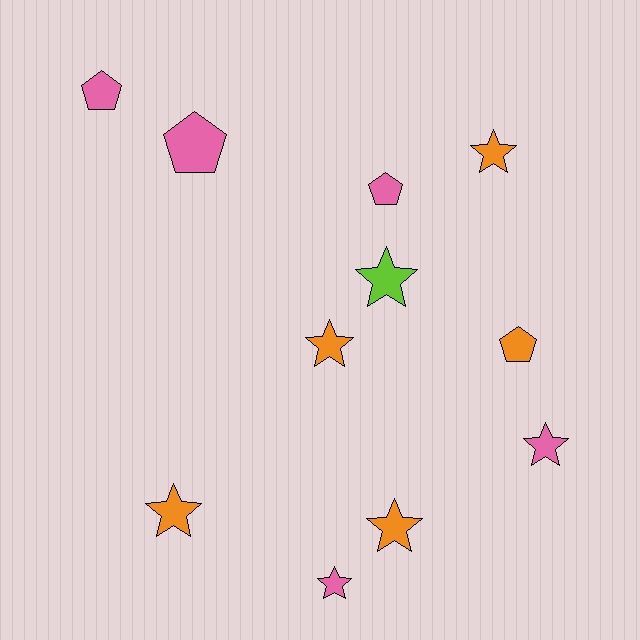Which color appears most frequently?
Orange, with 5 objects.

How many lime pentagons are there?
There are no lime pentagons.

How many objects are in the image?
There are 11 objects.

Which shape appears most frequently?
Star, with 7 objects.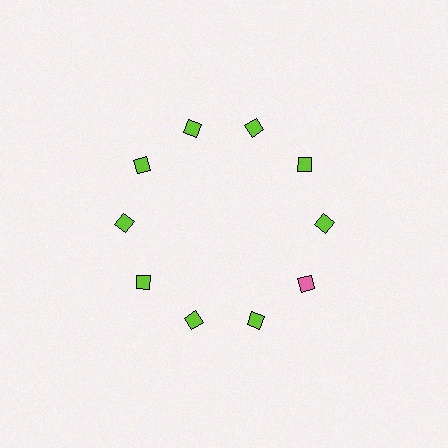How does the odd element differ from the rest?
It has a different color: pink instead of lime.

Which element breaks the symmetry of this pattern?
The pink diamond at roughly the 4 o'clock position breaks the symmetry. All other shapes are lime diamonds.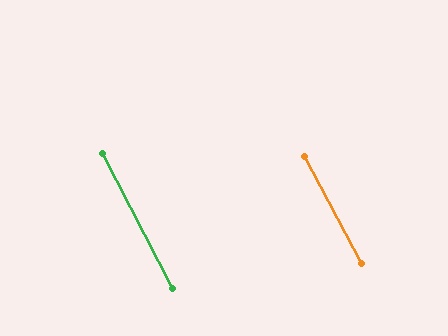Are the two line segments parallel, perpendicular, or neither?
Parallel — their directions differ by only 0.8°.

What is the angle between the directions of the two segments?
Approximately 1 degree.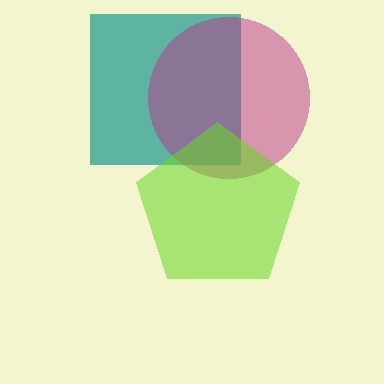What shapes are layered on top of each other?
The layered shapes are: a teal square, a magenta circle, a lime pentagon.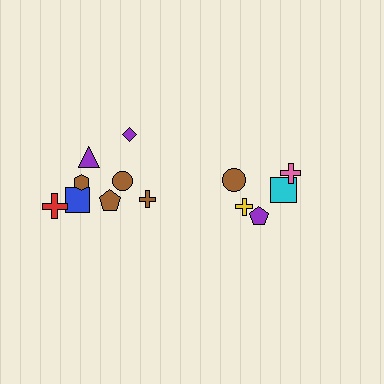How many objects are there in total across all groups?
There are 13 objects.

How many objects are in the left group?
There are 8 objects.